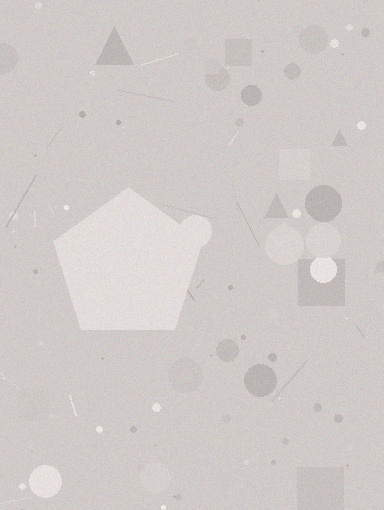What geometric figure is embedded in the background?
A pentagon is embedded in the background.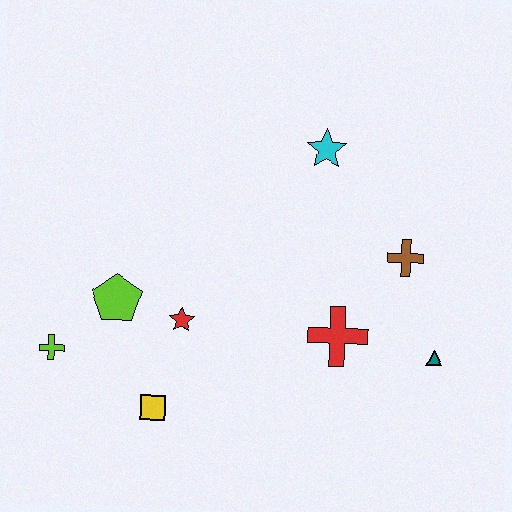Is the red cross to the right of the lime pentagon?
Yes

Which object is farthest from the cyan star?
The lime cross is farthest from the cyan star.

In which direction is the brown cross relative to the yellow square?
The brown cross is to the right of the yellow square.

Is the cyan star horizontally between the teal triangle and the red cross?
No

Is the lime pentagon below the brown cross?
Yes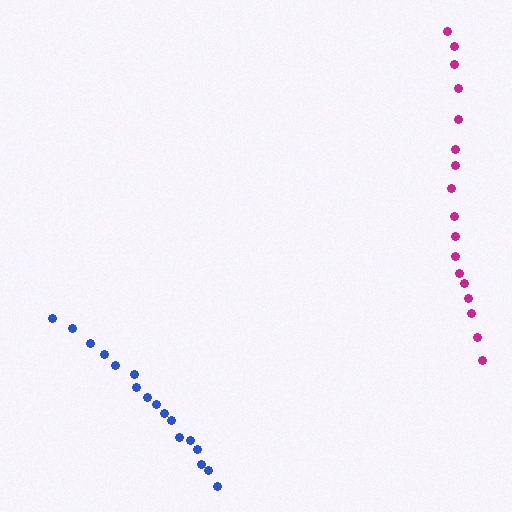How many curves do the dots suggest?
There are 2 distinct paths.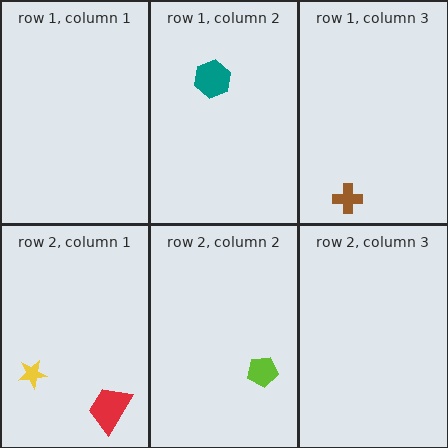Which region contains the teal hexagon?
The row 1, column 2 region.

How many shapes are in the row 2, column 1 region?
2.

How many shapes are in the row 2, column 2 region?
1.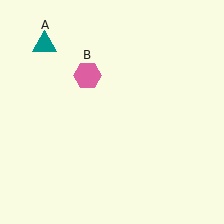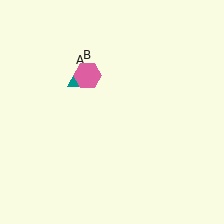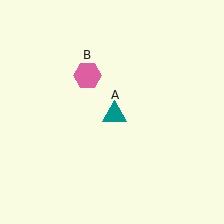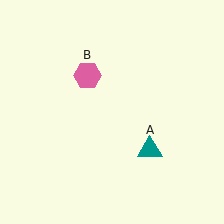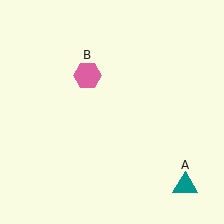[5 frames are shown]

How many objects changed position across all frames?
1 object changed position: teal triangle (object A).